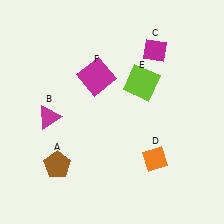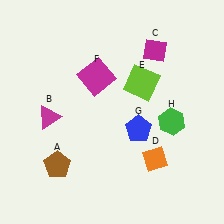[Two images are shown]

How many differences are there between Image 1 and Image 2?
There are 2 differences between the two images.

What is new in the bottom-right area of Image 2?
A blue pentagon (G) was added in the bottom-right area of Image 2.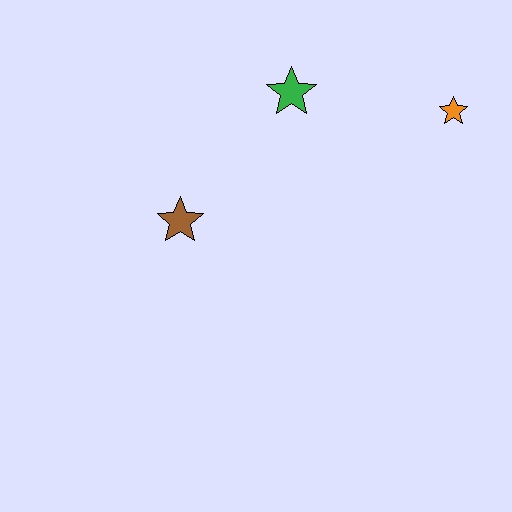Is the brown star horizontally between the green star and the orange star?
No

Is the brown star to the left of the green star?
Yes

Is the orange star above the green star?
No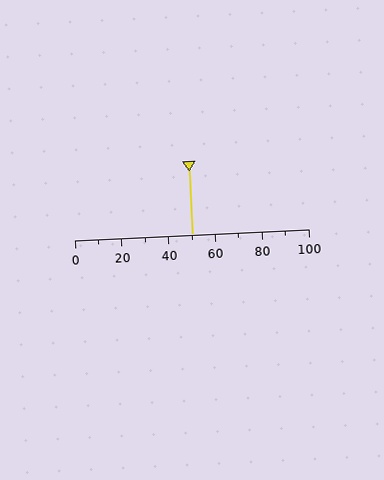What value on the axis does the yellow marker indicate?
The marker indicates approximately 50.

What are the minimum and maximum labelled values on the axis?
The axis runs from 0 to 100.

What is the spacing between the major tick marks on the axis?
The major ticks are spaced 20 apart.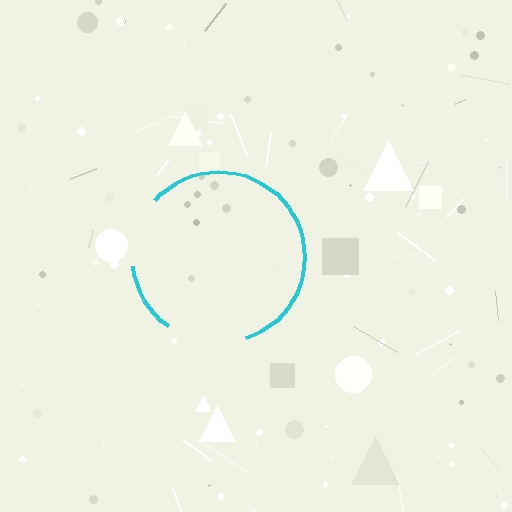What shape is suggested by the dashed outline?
The dashed outline suggests a circle.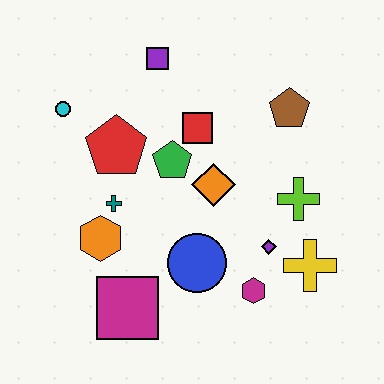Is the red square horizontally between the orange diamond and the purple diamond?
No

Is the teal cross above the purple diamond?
Yes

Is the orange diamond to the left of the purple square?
No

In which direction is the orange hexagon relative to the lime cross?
The orange hexagon is to the left of the lime cross.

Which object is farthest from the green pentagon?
The yellow cross is farthest from the green pentagon.